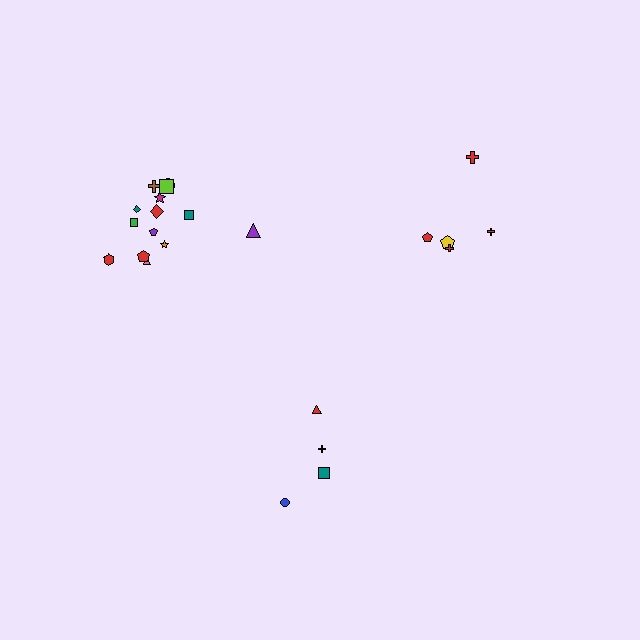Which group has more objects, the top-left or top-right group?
The top-left group.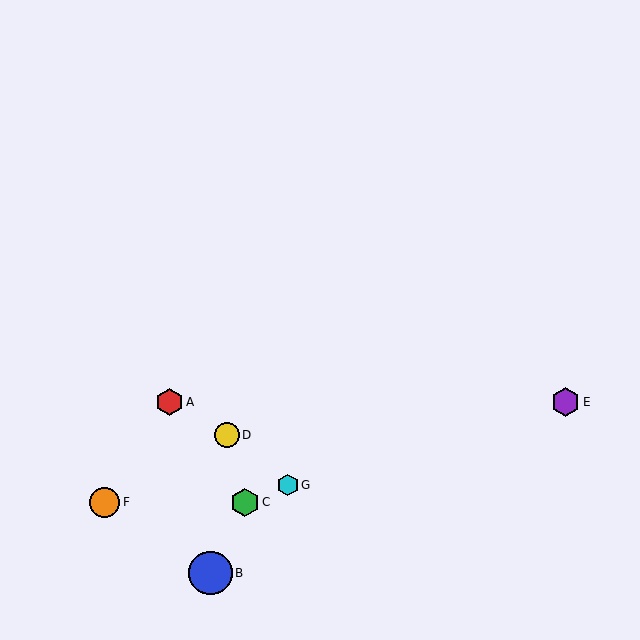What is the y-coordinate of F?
Object F is at y≈502.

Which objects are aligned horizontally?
Objects A, E are aligned horizontally.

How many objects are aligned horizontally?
2 objects (A, E) are aligned horizontally.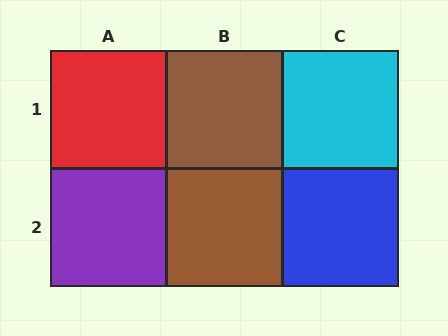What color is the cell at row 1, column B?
Brown.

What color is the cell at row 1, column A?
Red.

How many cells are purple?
1 cell is purple.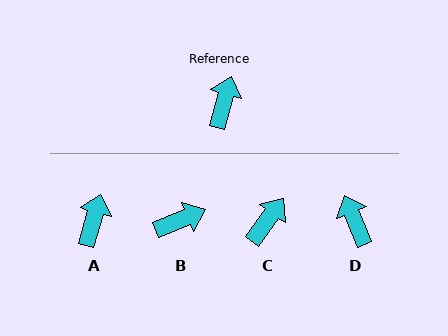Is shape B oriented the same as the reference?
No, it is off by about 52 degrees.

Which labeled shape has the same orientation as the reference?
A.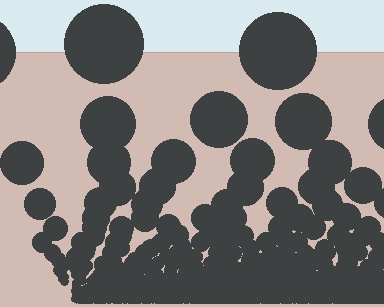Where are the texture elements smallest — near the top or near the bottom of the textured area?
Near the bottom.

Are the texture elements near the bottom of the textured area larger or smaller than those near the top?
Smaller. The gradient is inverted — elements near the bottom are smaller and denser.